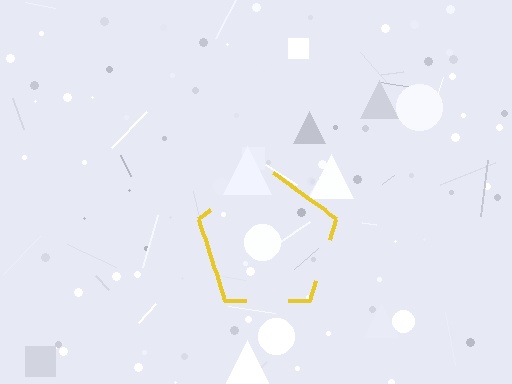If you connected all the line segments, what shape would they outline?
They would outline a pentagon.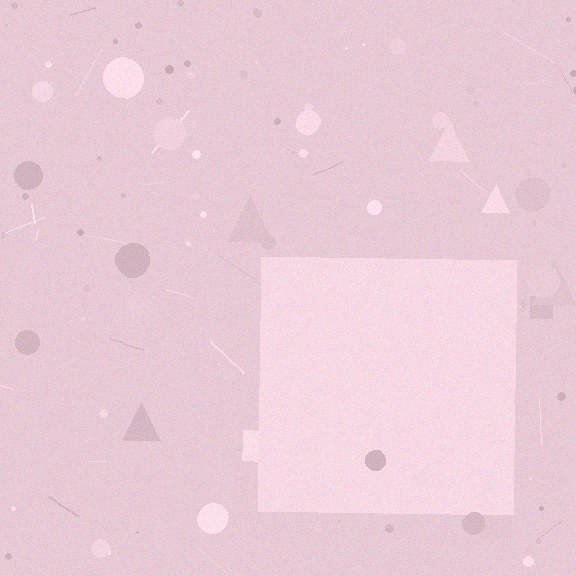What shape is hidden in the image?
A square is hidden in the image.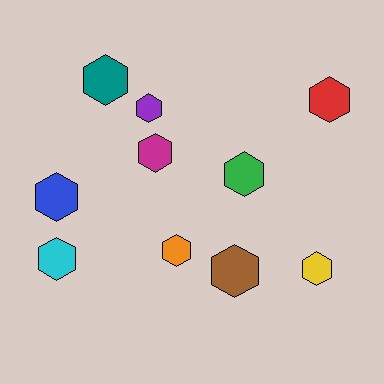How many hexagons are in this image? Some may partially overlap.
There are 10 hexagons.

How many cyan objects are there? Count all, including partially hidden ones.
There is 1 cyan object.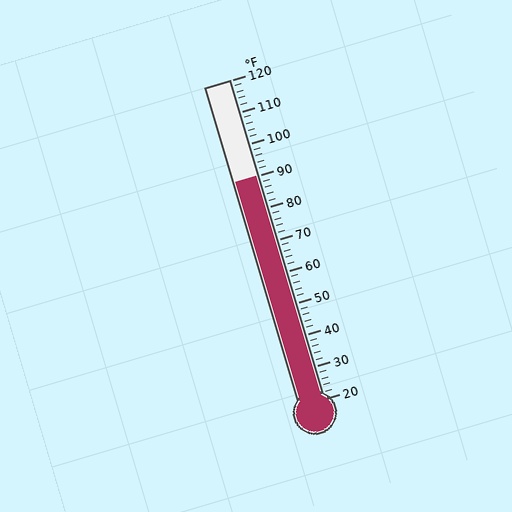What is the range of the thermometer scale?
The thermometer scale ranges from 20°F to 120°F.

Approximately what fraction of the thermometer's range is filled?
The thermometer is filled to approximately 70% of its range.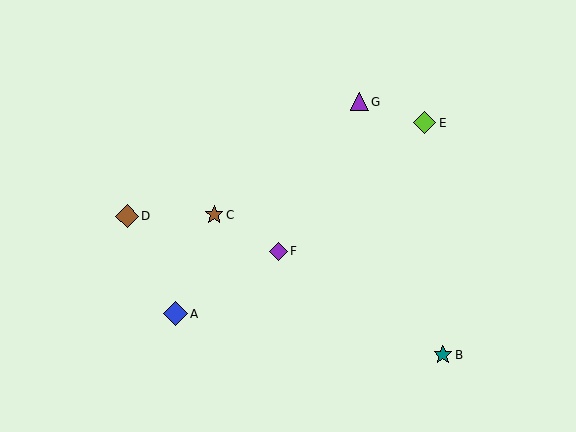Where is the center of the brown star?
The center of the brown star is at (214, 215).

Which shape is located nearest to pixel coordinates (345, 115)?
The purple triangle (labeled G) at (360, 102) is nearest to that location.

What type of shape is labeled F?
Shape F is a purple diamond.